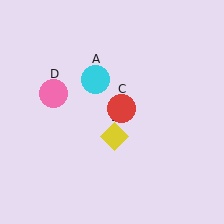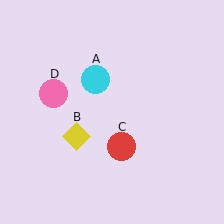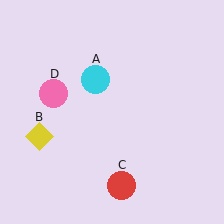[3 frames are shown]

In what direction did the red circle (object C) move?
The red circle (object C) moved down.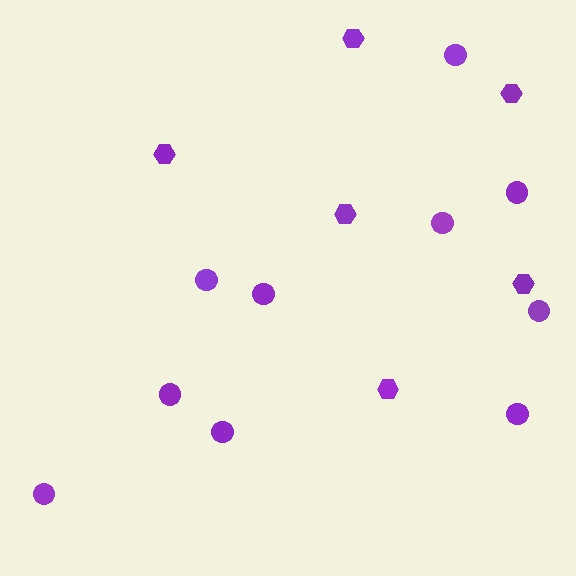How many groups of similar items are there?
There are 2 groups: one group of hexagons (6) and one group of circles (10).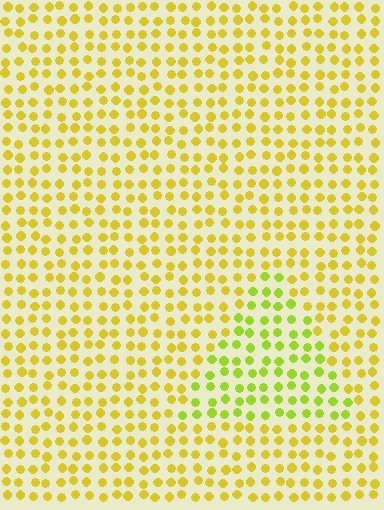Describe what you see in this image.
The image is filled with small yellow elements in a uniform arrangement. A triangle-shaped region is visible where the elements are tinted to a slightly different hue, forming a subtle color boundary.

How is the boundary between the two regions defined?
The boundary is defined purely by a slight shift in hue (about 29 degrees). Spacing, size, and orientation are identical on both sides.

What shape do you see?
I see a triangle.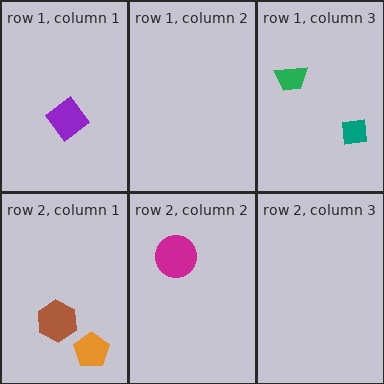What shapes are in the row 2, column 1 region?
The orange pentagon, the brown hexagon.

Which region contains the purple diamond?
The row 1, column 1 region.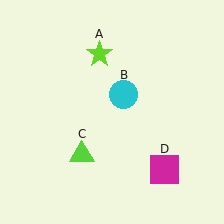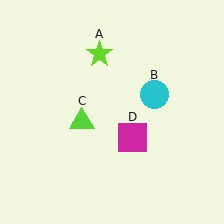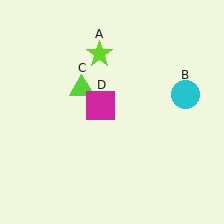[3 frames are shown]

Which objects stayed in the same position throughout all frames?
Lime star (object A) remained stationary.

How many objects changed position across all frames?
3 objects changed position: cyan circle (object B), lime triangle (object C), magenta square (object D).